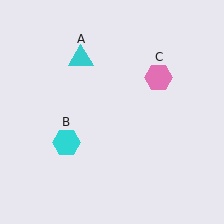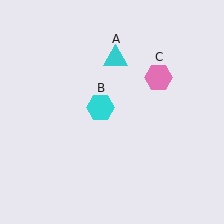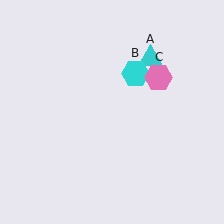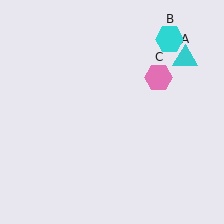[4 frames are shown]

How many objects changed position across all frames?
2 objects changed position: cyan triangle (object A), cyan hexagon (object B).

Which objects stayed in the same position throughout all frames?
Pink hexagon (object C) remained stationary.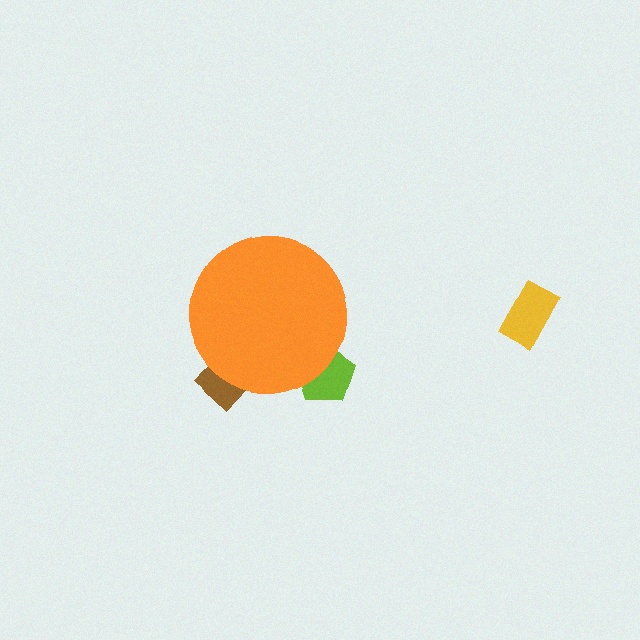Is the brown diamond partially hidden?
Yes, the brown diamond is partially hidden behind the orange circle.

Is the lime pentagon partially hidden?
Yes, the lime pentagon is partially hidden behind the orange circle.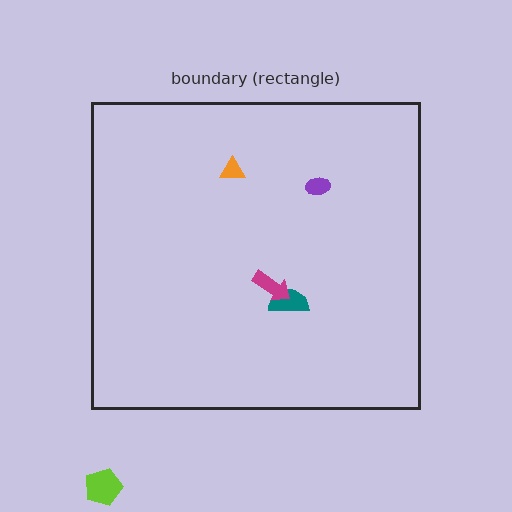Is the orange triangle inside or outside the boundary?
Inside.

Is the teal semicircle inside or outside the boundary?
Inside.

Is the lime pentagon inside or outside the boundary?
Outside.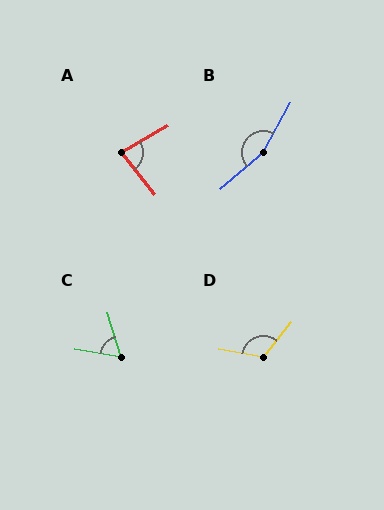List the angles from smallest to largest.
C (63°), A (81°), D (119°), B (159°).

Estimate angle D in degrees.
Approximately 119 degrees.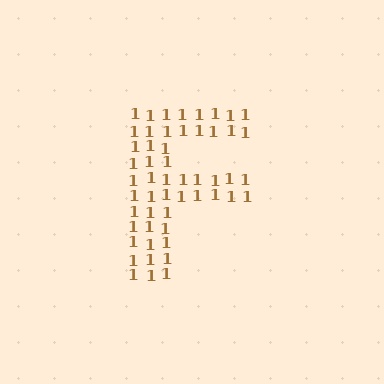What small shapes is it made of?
It is made of small digit 1's.